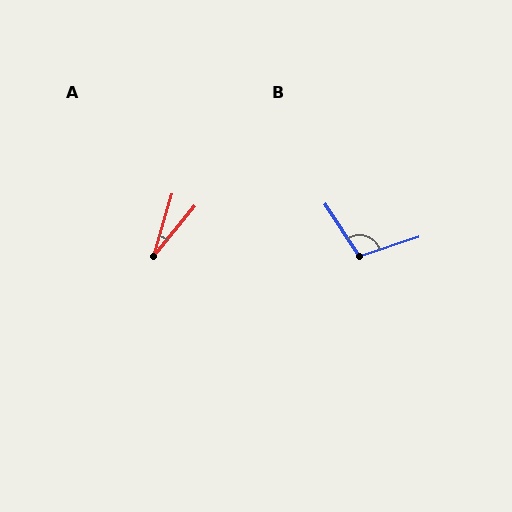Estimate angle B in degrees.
Approximately 105 degrees.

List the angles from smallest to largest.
A (23°), B (105°).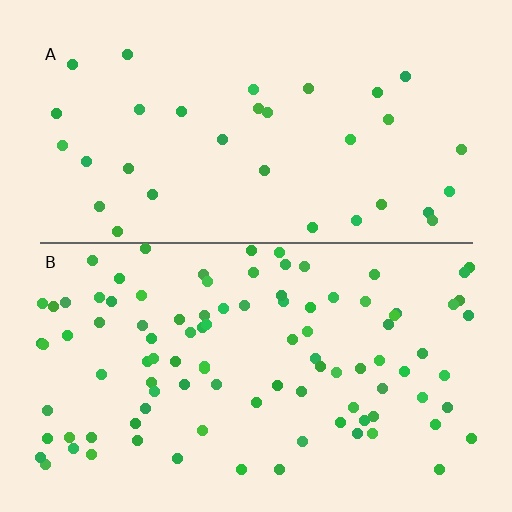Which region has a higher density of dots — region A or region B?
B (the bottom).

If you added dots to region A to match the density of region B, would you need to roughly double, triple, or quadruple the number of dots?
Approximately triple.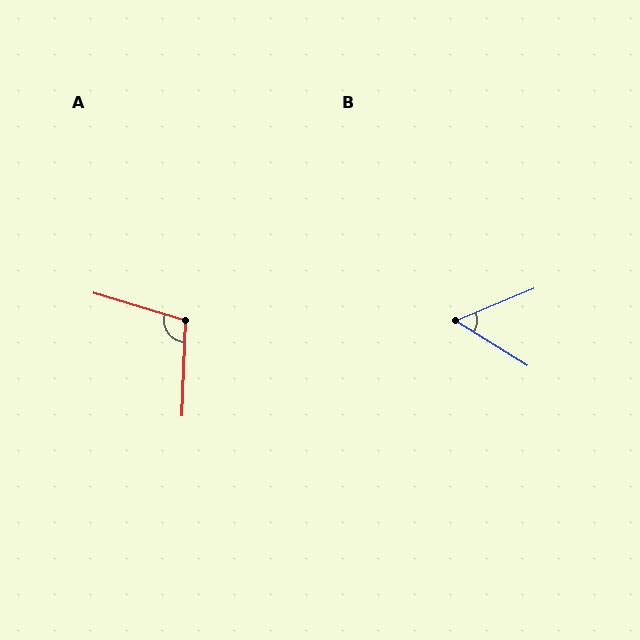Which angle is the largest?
A, at approximately 104 degrees.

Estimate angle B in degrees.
Approximately 54 degrees.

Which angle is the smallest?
B, at approximately 54 degrees.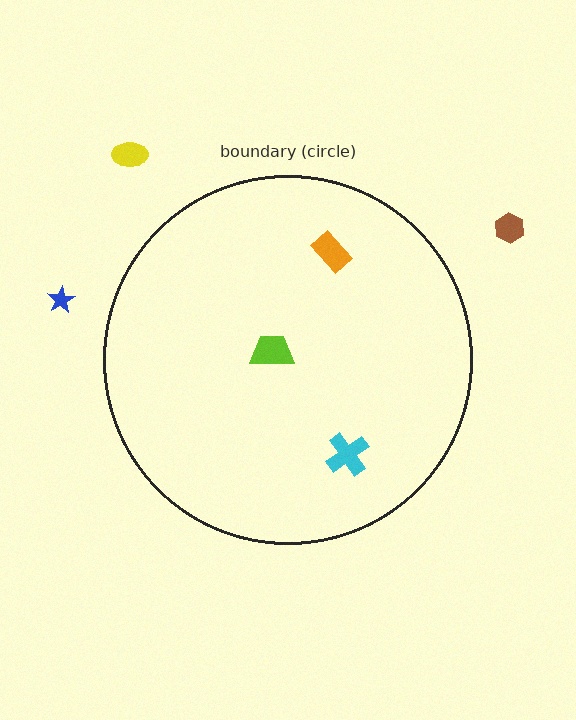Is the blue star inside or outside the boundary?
Outside.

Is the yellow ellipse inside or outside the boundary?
Outside.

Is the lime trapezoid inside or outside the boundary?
Inside.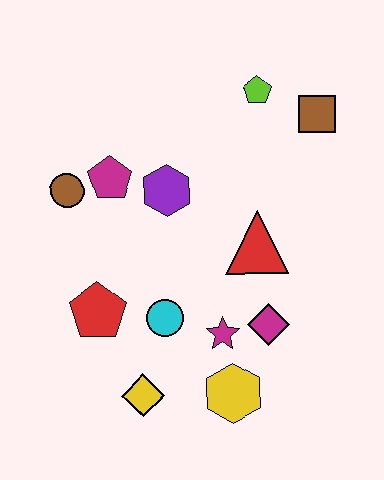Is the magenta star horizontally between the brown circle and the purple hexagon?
No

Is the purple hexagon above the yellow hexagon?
Yes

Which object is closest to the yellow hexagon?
The magenta star is closest to the yellow hexagon.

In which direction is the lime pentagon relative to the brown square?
The lime pentagon is to the left of the brown square.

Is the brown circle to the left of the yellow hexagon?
Yes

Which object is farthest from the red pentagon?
The brown square is farthest from the red pentagon.